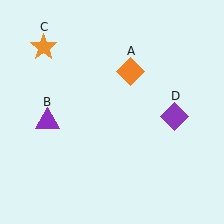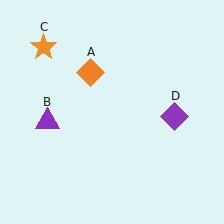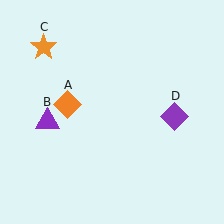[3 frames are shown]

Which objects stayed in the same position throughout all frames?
Purple triangle (object B) and orange star (object C) and purple diamond (object D) remained stationary.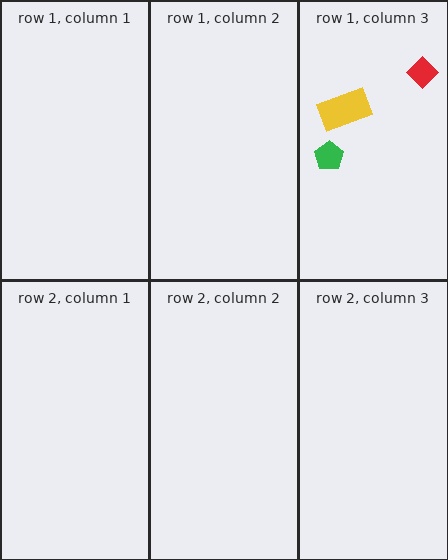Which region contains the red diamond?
The row 1, column 3 region.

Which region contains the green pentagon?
The row 1, column 3 region.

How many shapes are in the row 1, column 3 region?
3.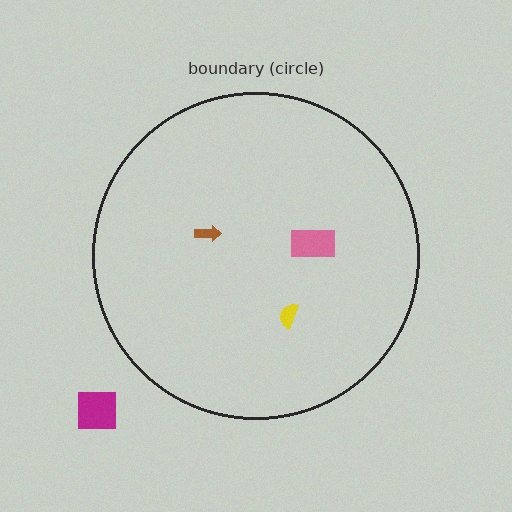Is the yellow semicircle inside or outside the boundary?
Inside.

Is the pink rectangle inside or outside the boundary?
Inside.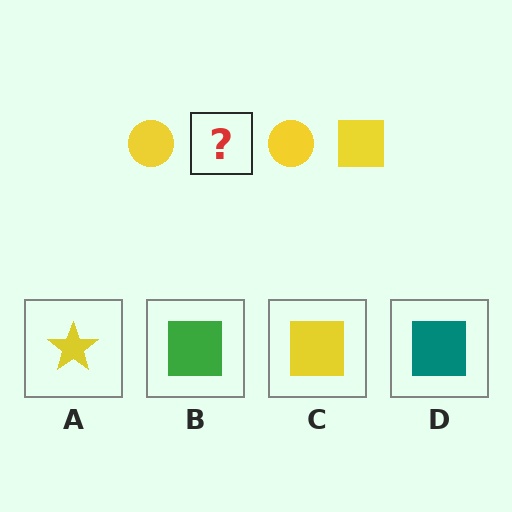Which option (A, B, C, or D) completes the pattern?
C.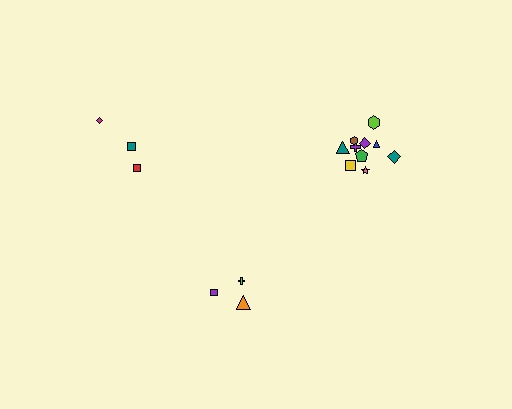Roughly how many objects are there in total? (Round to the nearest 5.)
Roughly 15 objects in total.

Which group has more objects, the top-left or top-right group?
The top-right group.